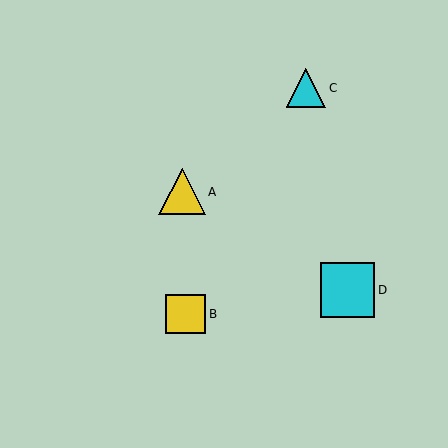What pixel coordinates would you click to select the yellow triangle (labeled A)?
Click at (182, 192) to select the yellow triangle A.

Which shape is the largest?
The cyan square (labeled D) is the largest.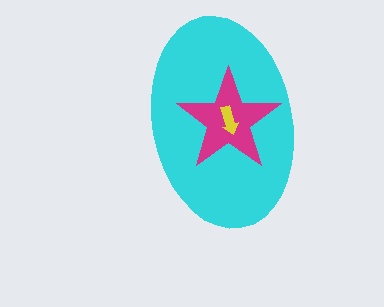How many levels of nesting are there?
3.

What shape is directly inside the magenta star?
The yellow arrow.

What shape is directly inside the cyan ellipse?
The magenta star.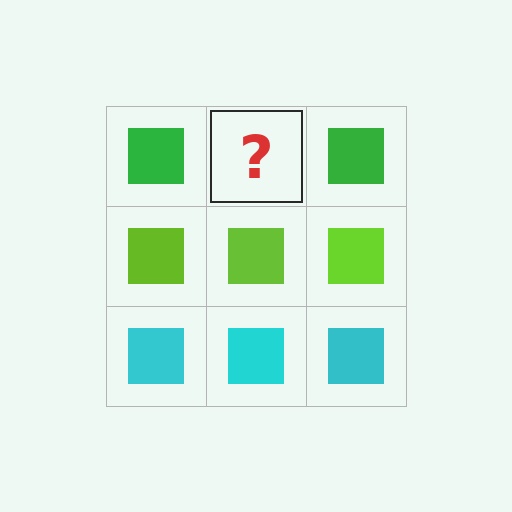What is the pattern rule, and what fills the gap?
The rule is that each row has a consistent color. The gap should be filled with a green square.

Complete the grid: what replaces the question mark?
The question mark should be replaced with a green square.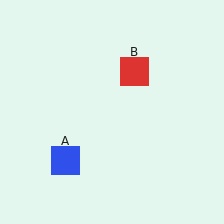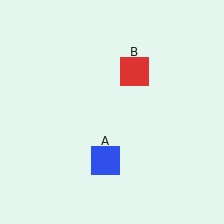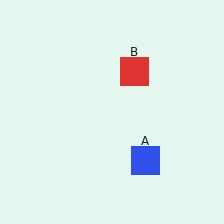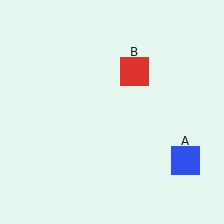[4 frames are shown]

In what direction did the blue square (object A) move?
The blue square (object A) moved right.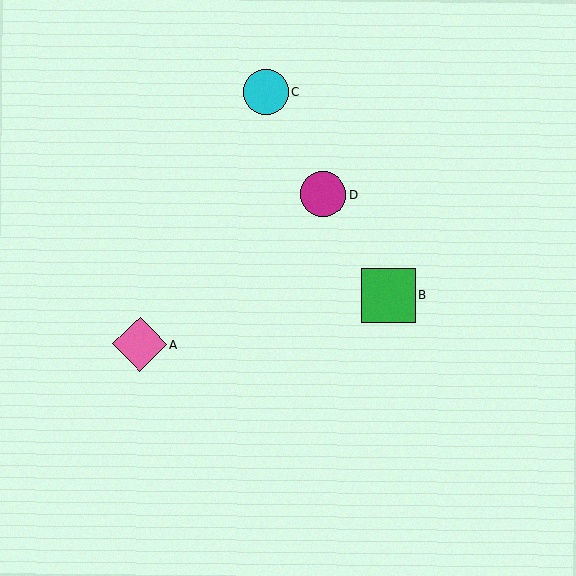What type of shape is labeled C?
Shape C is a cyan circle.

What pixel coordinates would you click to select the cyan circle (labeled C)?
Click at (266, 92) to select the cyan circle C.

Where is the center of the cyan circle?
The center of the cyan circle is at (266, 92).